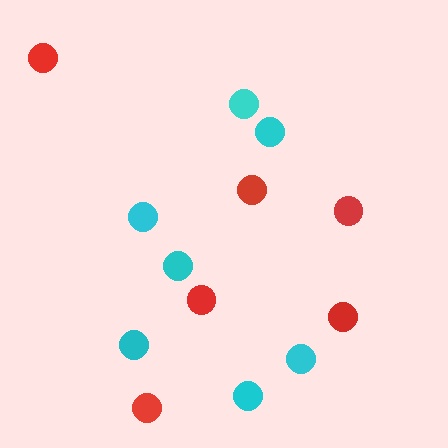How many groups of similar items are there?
There are 2 groups: one group of cyan circles (7) and one group of red circles (6).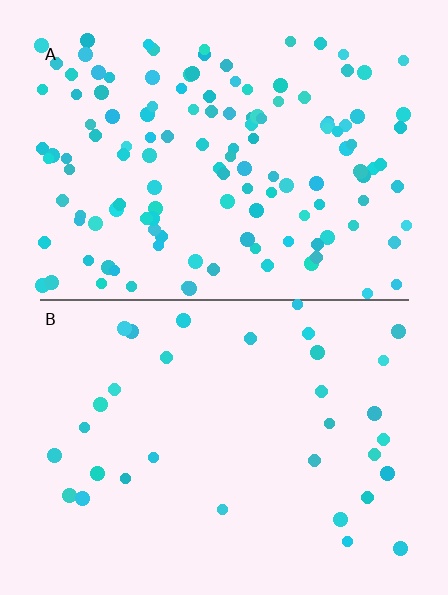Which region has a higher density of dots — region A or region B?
A (the top).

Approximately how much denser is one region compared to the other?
Approximately 3.9× — region A over region B.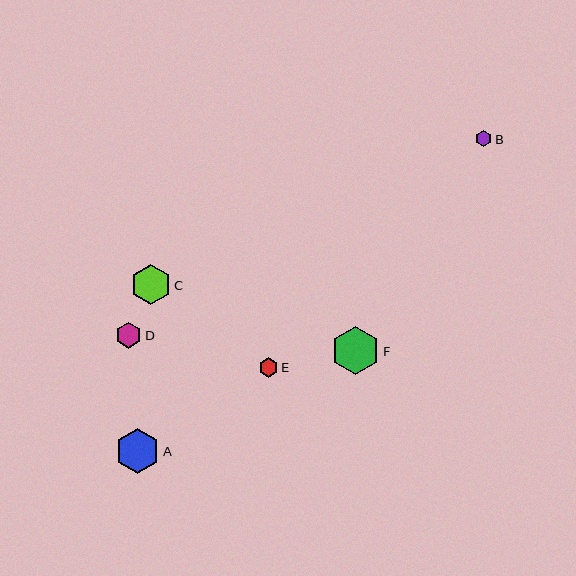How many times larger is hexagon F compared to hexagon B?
Hexagon F is approximately 3.0 times the size of hexagon B.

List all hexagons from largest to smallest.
From largest to smallest: F, A, C, D, E, B.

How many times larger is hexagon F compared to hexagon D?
Hexagon F is approximately 1.9 times the size of hexagon D.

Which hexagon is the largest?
Hexagon F is the largest with a size of approximately 49 pixels.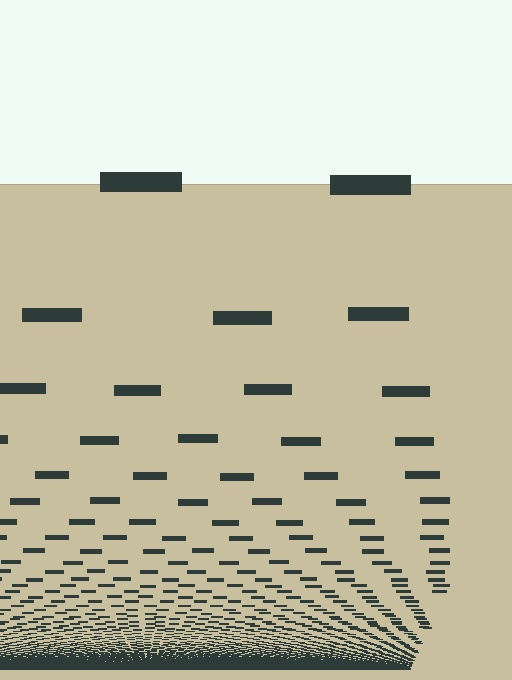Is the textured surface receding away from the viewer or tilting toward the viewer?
The surface appears to tilt toward the viewer. Texture elements get larger and sparser toward the top.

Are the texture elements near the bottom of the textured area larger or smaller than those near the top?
Smaller. The gradient is inverted — elements near the bottom are smaller and denser.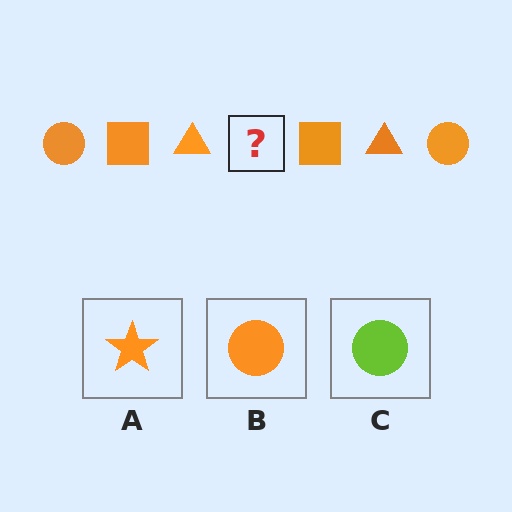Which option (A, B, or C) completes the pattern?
B.